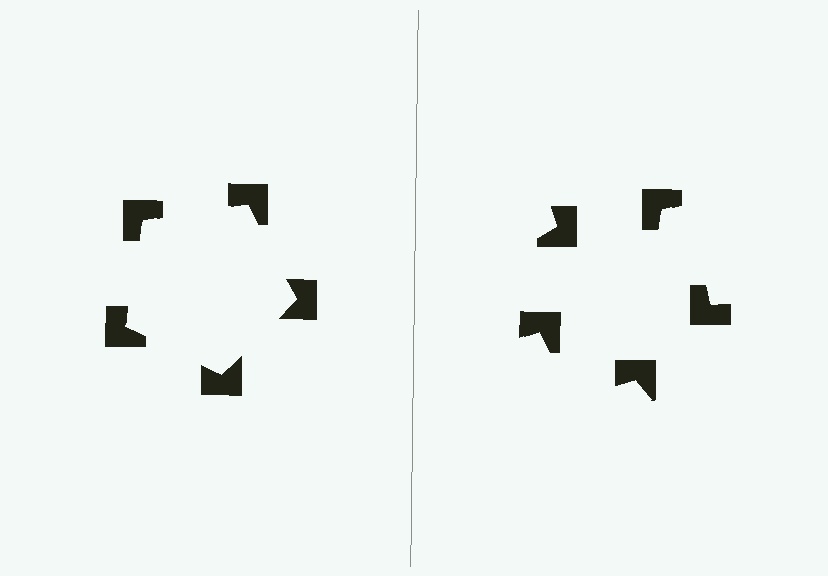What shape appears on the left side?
An illusory pentagon.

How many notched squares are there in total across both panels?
10 — 5 on each side.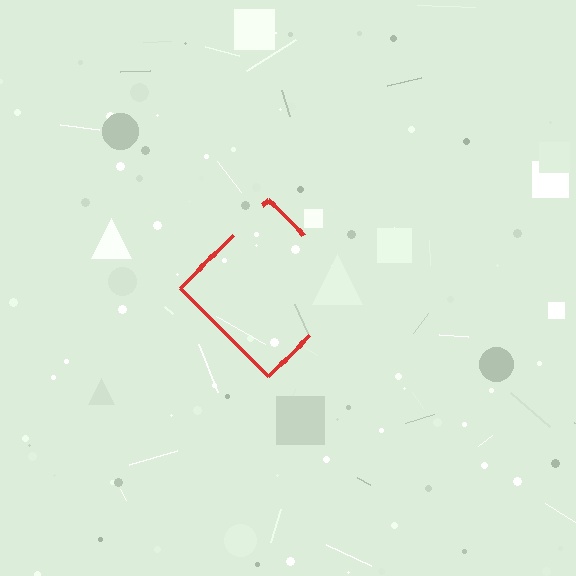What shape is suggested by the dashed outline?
The dashed outline suggests a diamond.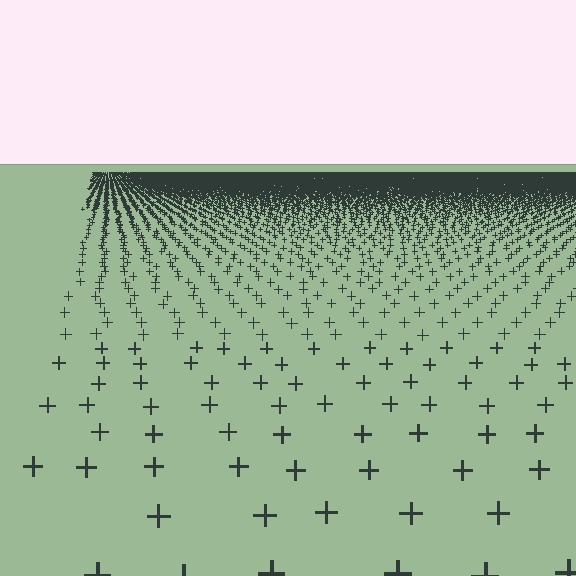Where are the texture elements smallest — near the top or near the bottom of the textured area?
Near the top.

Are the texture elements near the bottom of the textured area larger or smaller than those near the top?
Larger. Near the bottom, elements are closer to the viewer and appear at a bigger on-screen size.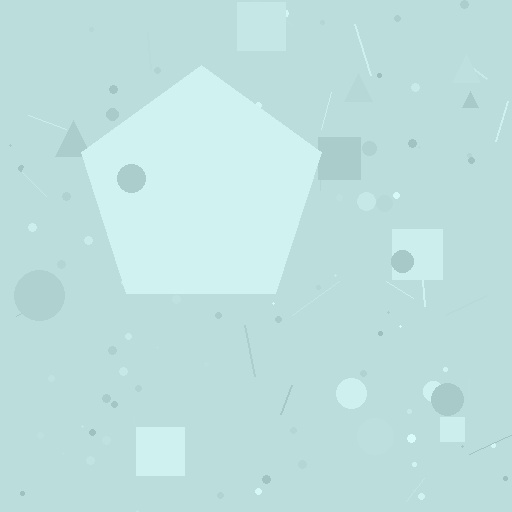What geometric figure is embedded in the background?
A pentagon is embedded in the background.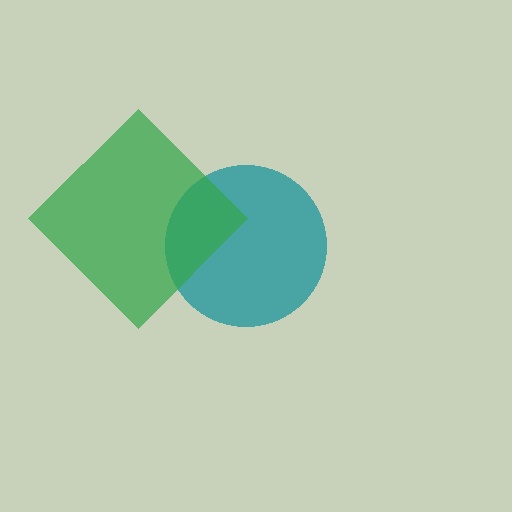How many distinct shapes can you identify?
There are 2 distinct shapes: a teal circle, a green diamond.